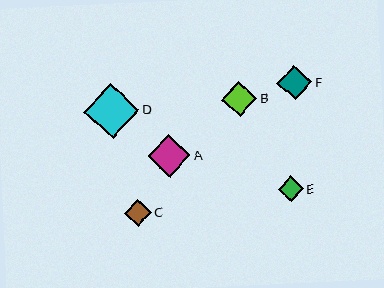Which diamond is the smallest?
Diamond E is the smallest with a size of approximately 25 pixels.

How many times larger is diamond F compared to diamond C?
Diamond F is approximately 1.3 times the size of diamond C.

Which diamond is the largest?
Diamond D is the largest with a size of approximately 55 pixels.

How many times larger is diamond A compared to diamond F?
Diamond A is approximately 1.2 times the size of diamond F.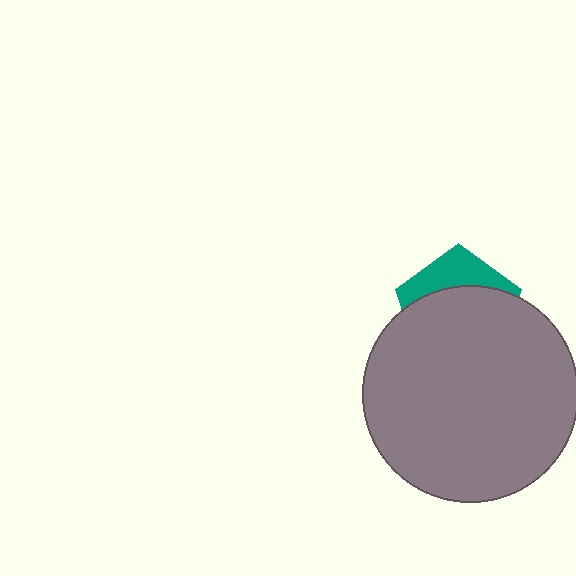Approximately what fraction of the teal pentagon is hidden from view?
Roughly 70% of the teal pentagon is hidden behind the gray circle.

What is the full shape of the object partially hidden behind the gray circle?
The partially hidden object is a teal pentagon.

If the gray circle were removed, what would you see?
You would see the complete teal pentagon.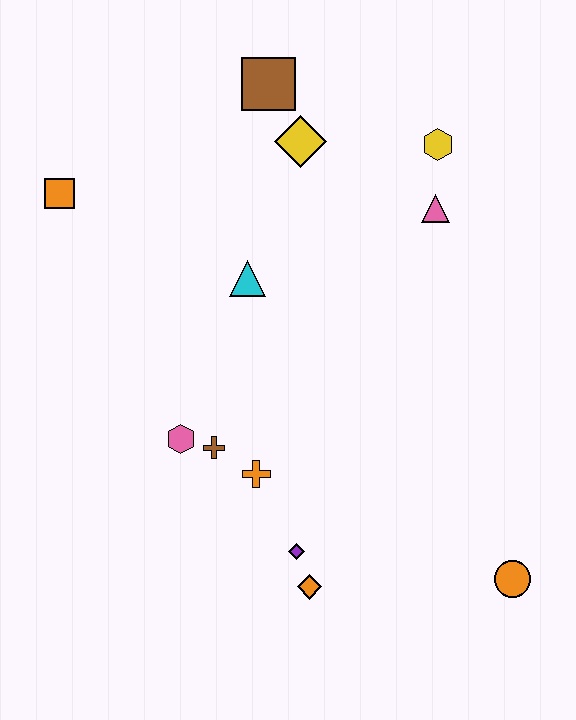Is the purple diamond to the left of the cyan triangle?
No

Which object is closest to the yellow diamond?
The brown square is closest to the yellow diamond.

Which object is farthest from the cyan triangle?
The orange circle is farthest from the cyan triangle.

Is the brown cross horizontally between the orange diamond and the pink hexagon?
Yes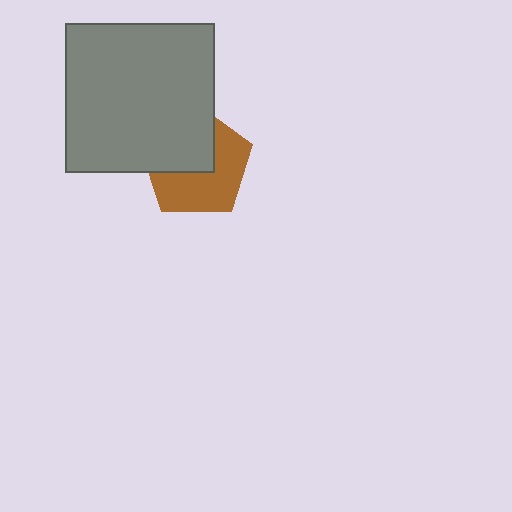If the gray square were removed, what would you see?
You would see the complete brown pentagon.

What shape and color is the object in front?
The object in front is a gray square.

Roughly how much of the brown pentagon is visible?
About half of it is visible (roughly 54%).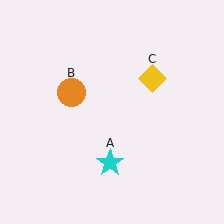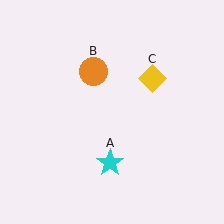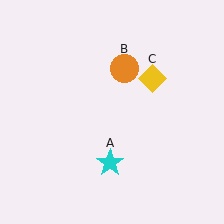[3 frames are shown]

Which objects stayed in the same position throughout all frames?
Cyan star (object A) and yellow diamond (object C) remained stationary.